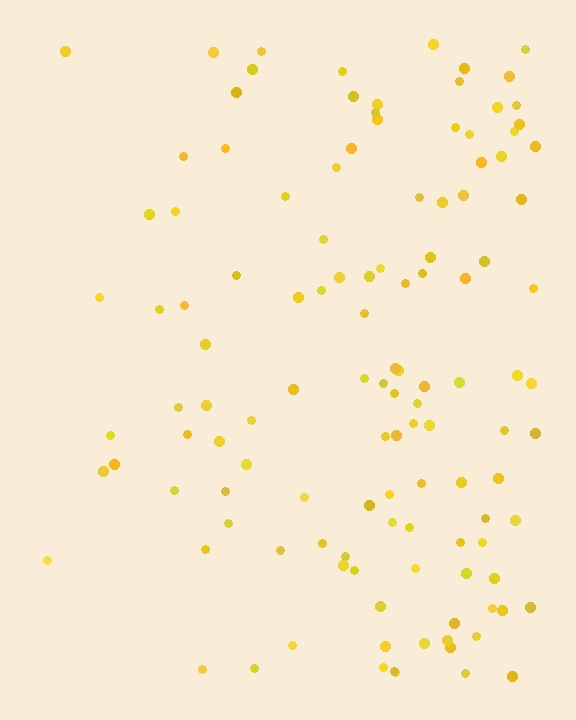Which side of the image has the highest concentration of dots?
The right.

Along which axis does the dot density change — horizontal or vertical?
Horizontal.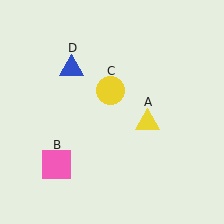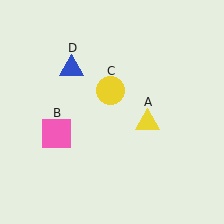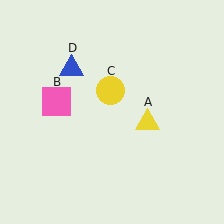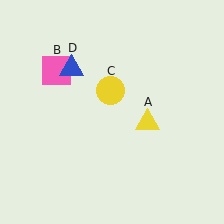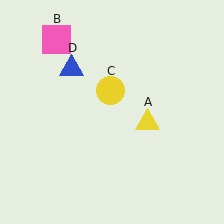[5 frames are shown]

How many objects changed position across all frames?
1 object changed position: pink square (object B).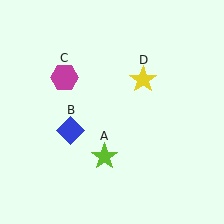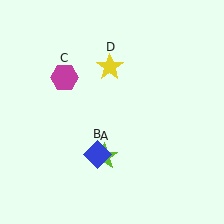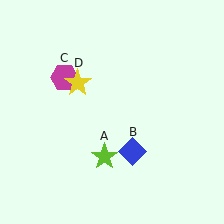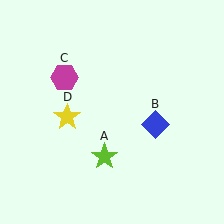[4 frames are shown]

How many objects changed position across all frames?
2 objects changed position: blue diamond (object B), yellow star (object D).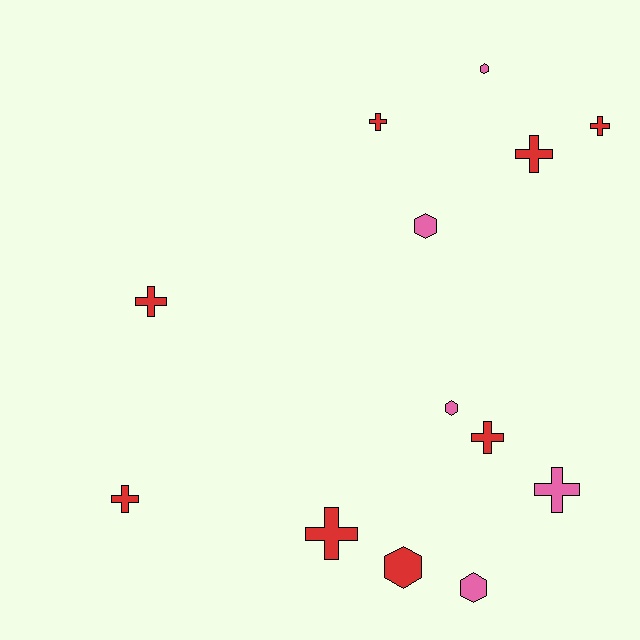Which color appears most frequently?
Red, with 8 objects.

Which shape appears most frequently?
Cross, with 8 objects.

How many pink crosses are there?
There is 1 pink cross.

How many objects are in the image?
There are 13 objects.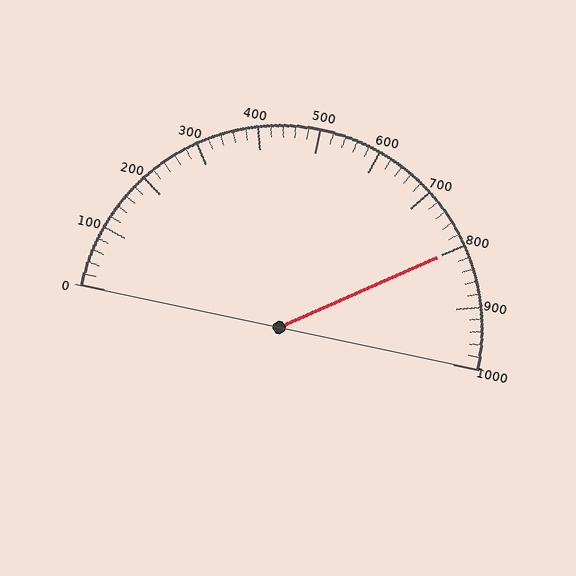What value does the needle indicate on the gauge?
The needle indicates approximately 800.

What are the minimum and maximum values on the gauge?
The gauge ranges from 0 to 1000.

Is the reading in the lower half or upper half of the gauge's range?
The reading is in the upper half of the range (0 to 1000).